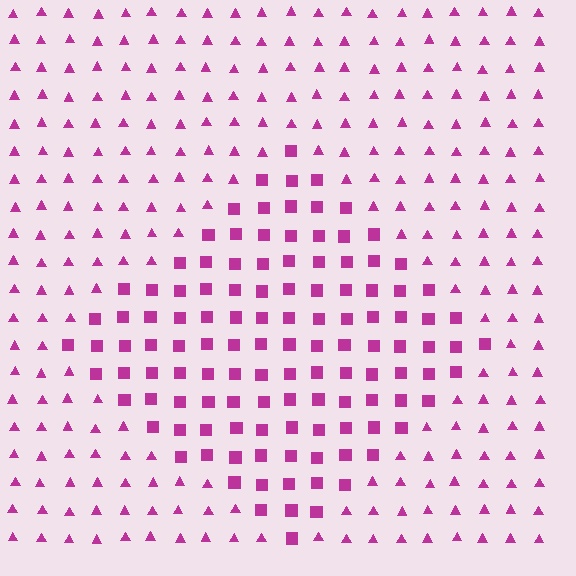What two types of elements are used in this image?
The image uses squares inside the diamond region and triangles outside it.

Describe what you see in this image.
The image is filled with small magenta elements arranged in a uniform grid. A diamond-shaped region contains squares, while the surrounding area contains triangles. The boundary is defined purely by the change in element shape.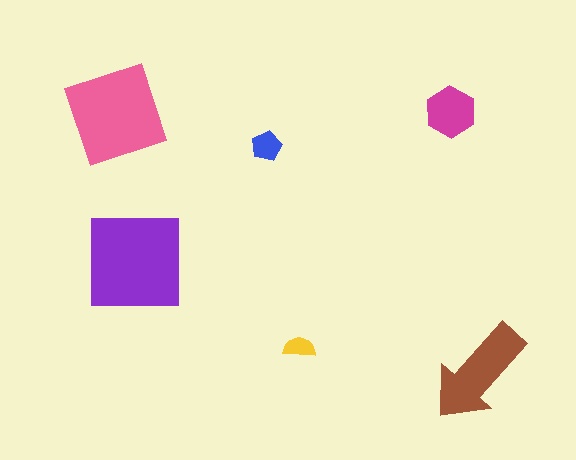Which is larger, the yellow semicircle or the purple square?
The purple square.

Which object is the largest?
The purple square.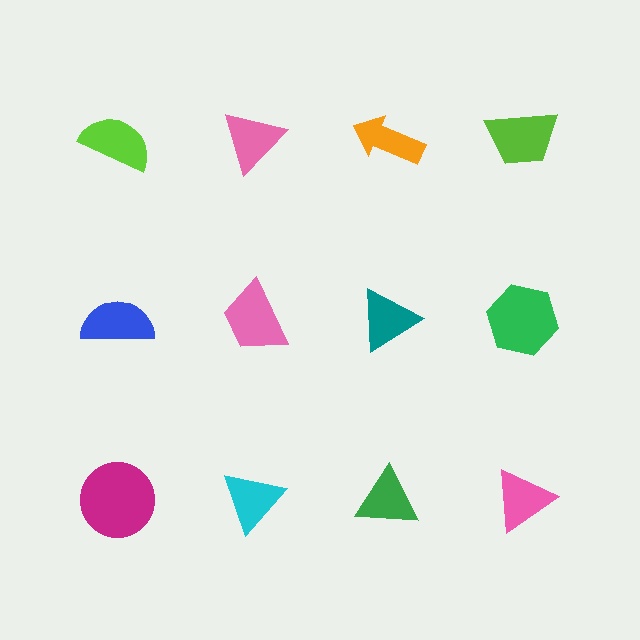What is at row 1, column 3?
An orange arrow.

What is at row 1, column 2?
A pink triangle.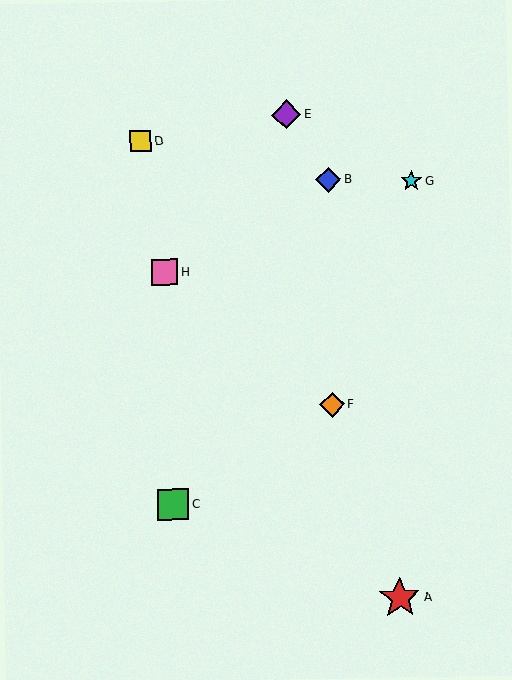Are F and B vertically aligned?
Yes, both are at x≈332.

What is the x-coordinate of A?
Object A is at x≈400.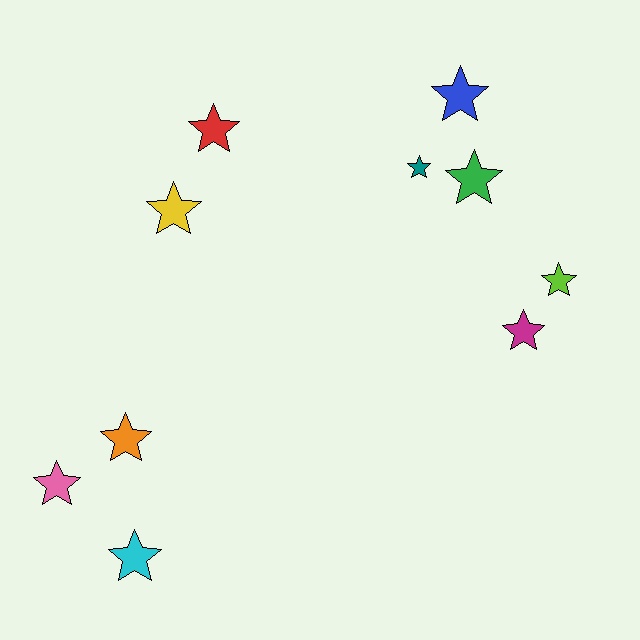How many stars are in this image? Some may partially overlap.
There are 10 stars.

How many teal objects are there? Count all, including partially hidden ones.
There is 1 teal object.